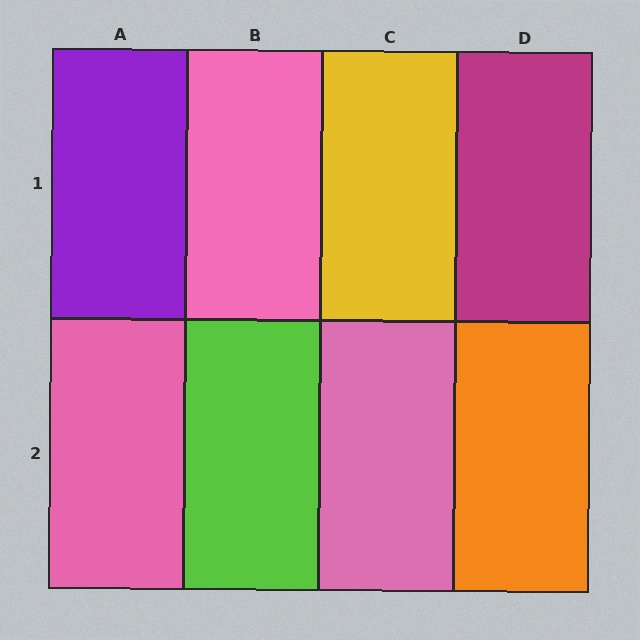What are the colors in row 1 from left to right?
Purple, pink, yellow, magenta.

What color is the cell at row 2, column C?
Pink.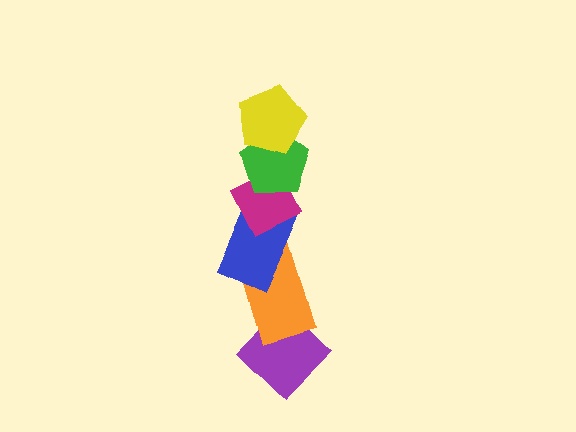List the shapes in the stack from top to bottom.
From top to bottom: the yellow pentagon, the green pentagon, the magenta diamond, the blue rectangle, the orange rectangle, the purple diamond.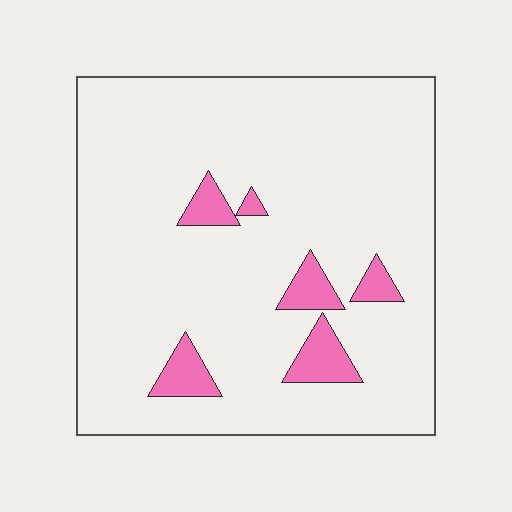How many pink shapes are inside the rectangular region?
6.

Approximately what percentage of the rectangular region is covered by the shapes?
Approximately 10%.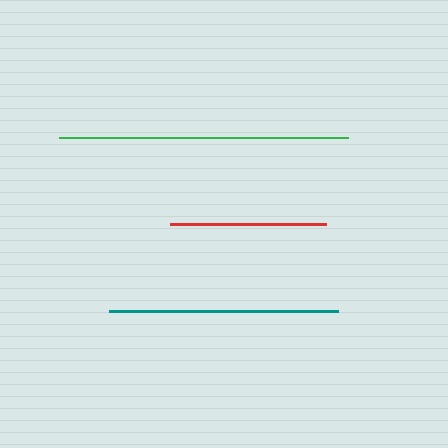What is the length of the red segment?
The red segment is approximately 156 pixels long.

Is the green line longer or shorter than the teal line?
The green line is longer than the teal line.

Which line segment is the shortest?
The red line is the shortest at approximately 156 pixels.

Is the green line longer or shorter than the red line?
The green line is longer than the red line.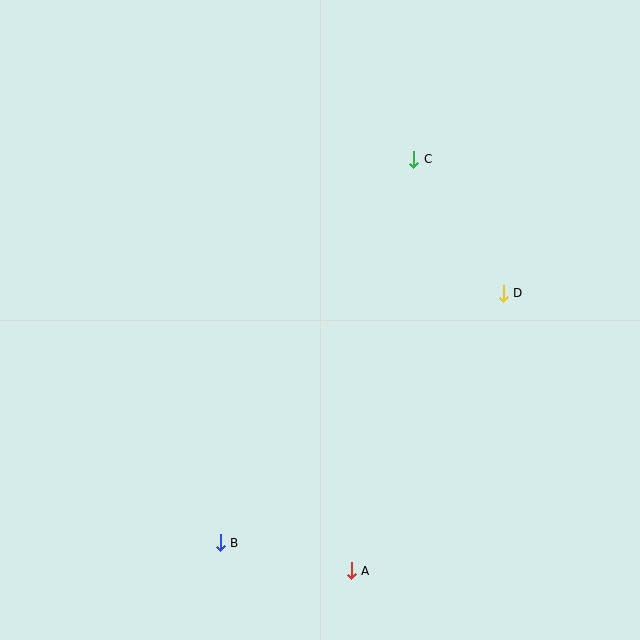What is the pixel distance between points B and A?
The distance between B and A is 134 pixels.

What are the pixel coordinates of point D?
Point D is at (503, 293).